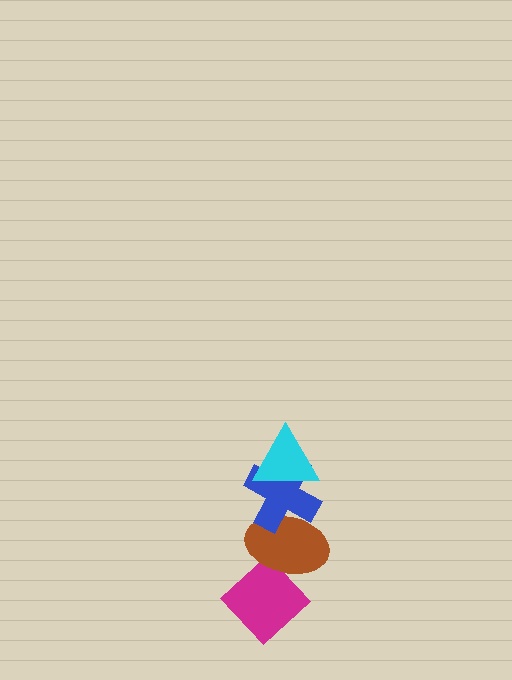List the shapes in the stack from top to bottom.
From top to bottom: the cyan triangle, the blue cross, the brown ellipse, the magenta diamond.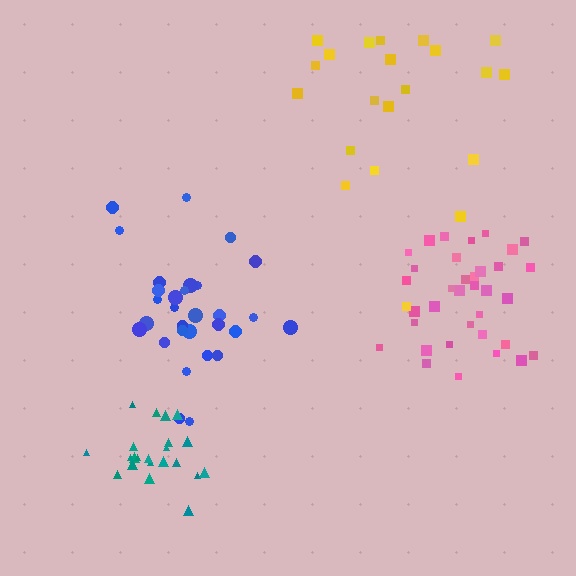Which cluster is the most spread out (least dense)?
Yellow.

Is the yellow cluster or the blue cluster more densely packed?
Blue.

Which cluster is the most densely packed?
Teal.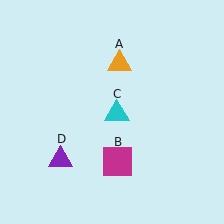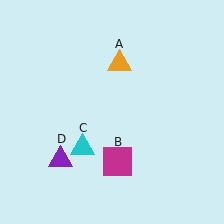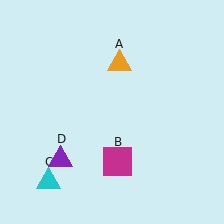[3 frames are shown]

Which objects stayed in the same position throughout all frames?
Orange triangle (object A) and magenta square (object B) and purple triangle (object D) remained stationary.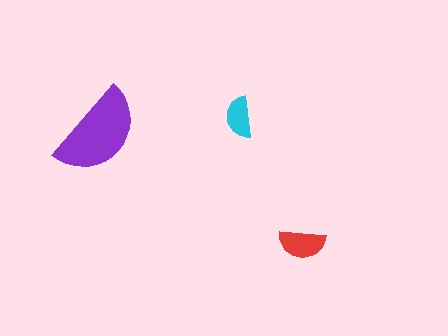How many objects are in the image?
There are 3 objects in the image.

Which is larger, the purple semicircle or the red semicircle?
The purple one.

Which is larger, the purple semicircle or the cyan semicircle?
The purple one.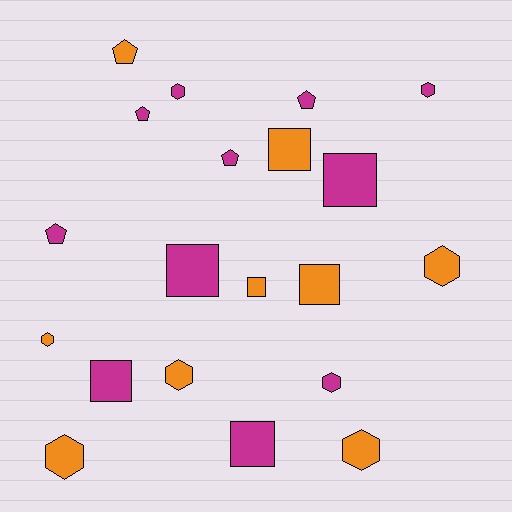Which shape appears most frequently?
Hexagon, with 8 objects.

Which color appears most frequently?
Magenta, with 11 objects.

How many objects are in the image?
There are 20 objects.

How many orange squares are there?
There are 3 orange squares.